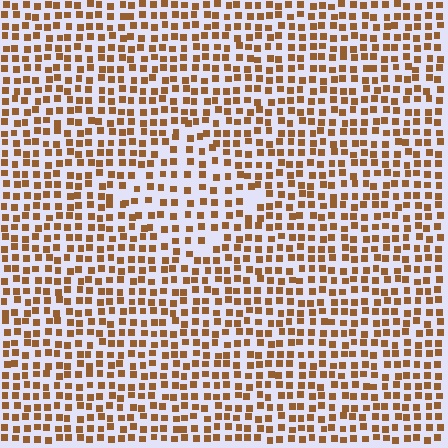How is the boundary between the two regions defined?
The boundary is defined by a change in element density (approximately 1.5x ratio). All elements are the same color, size, and shape.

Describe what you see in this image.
The image contains small brown elements arranged at two different densities. A diamond-shaped region is visible where the elements are less densely packed than the surrounding area.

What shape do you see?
I see a diamond.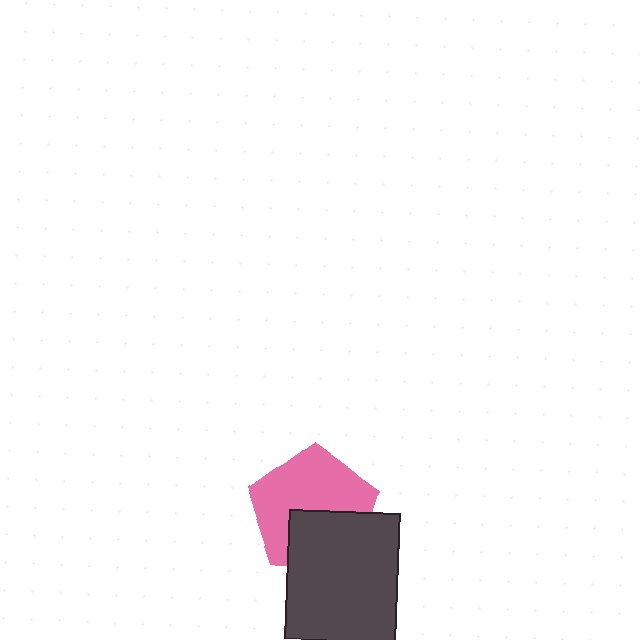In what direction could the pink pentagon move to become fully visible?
The pink pentagon could move up. That would shift it out from behind the dark gray rectangle entirely.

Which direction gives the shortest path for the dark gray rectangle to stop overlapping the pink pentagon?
Moving down gives the shortest separation.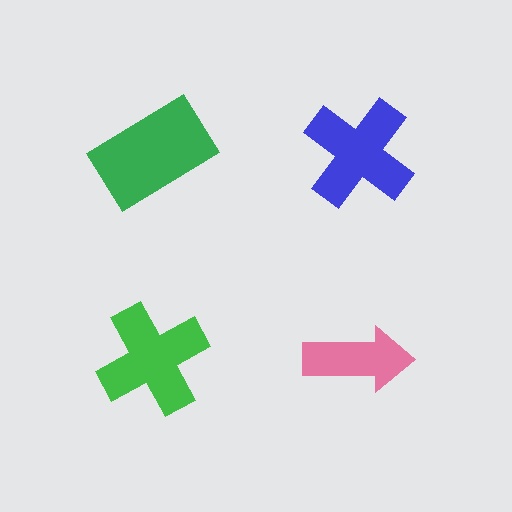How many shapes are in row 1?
2 shapes.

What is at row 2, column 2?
A pink arrow.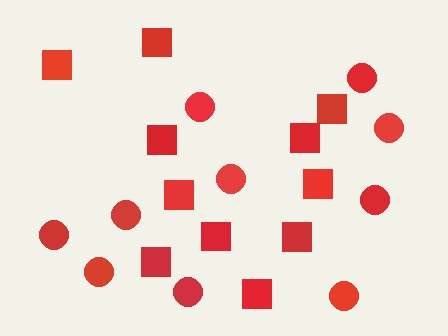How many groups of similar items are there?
There are 2 groups: one group of circles (10) and one group of squares (11).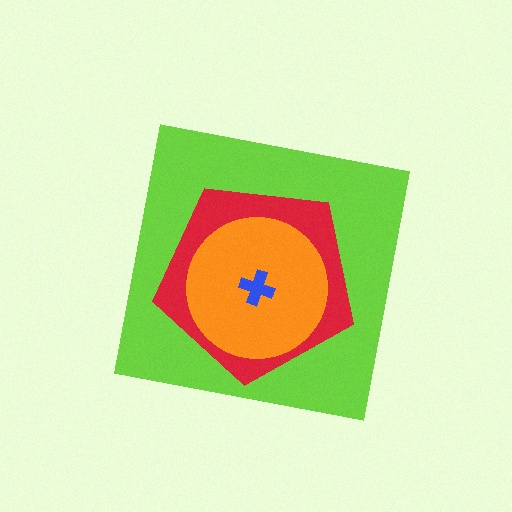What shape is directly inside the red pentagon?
The orange circle.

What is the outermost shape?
The lime square.